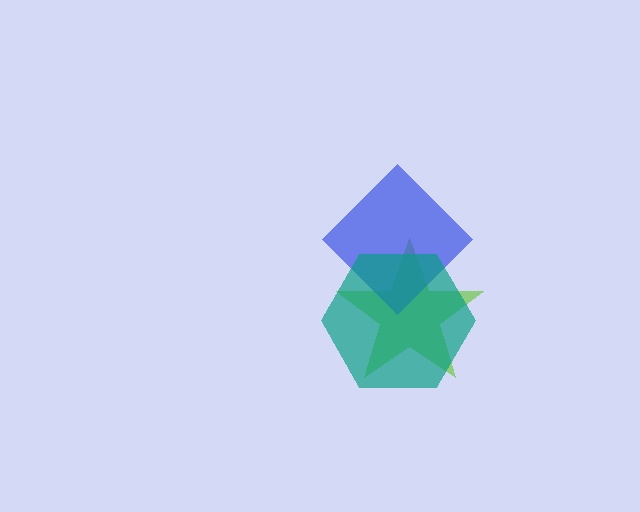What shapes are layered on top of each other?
The layered shapes are: a lime star, a blue diamond, a teal hexagon.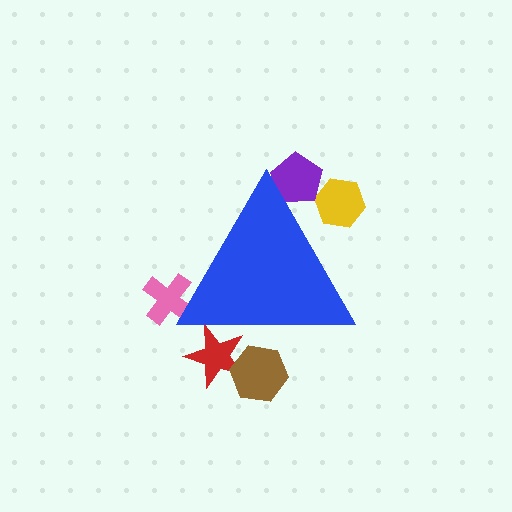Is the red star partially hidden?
Yes, the red star is partially hidden behind the blue triangle.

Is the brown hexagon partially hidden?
Yes, the brown hexagon is partially hidden behind the blue triangle.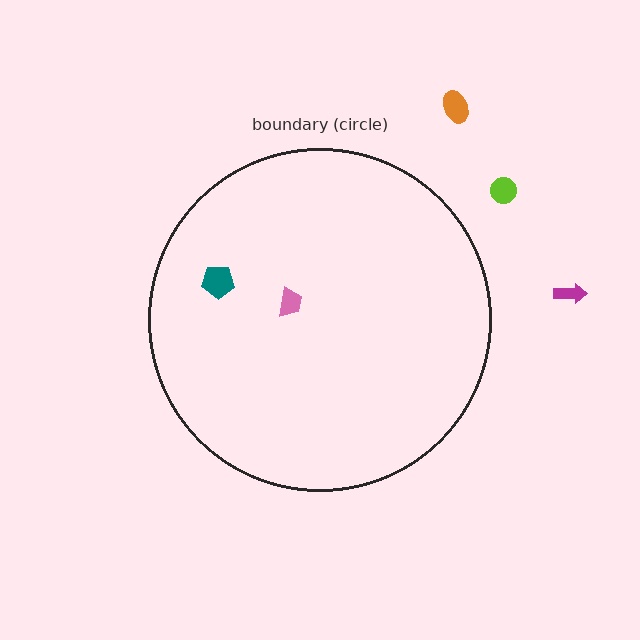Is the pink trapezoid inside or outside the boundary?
Inside.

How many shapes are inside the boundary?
2 inside, 3 outside.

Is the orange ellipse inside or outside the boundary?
Outside.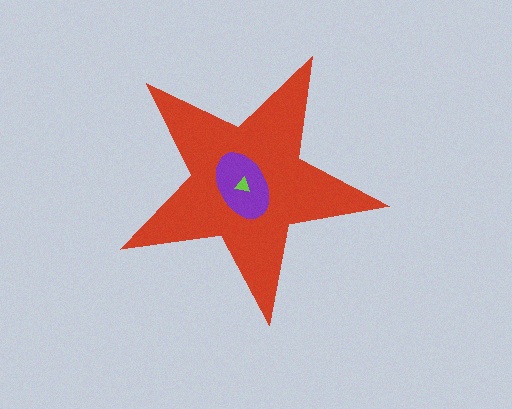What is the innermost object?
The lime triangle.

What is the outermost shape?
The red star.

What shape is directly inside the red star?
The purple ellipse.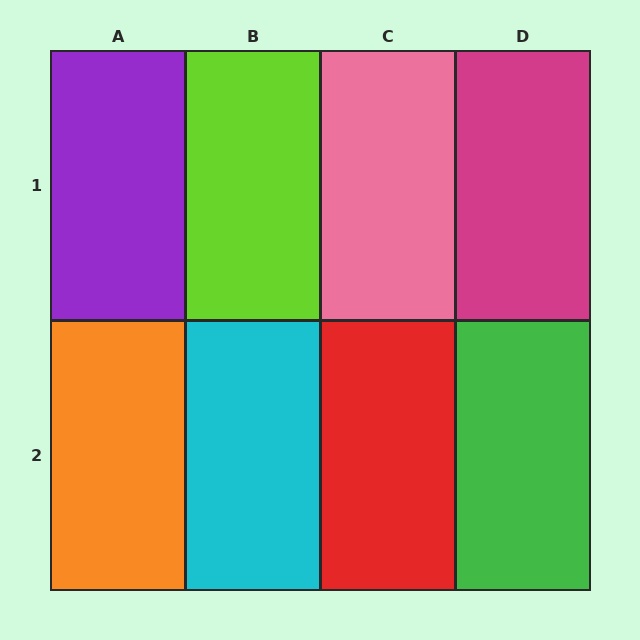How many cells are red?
1 cell is red.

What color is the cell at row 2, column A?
Orange.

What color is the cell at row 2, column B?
Cyan.